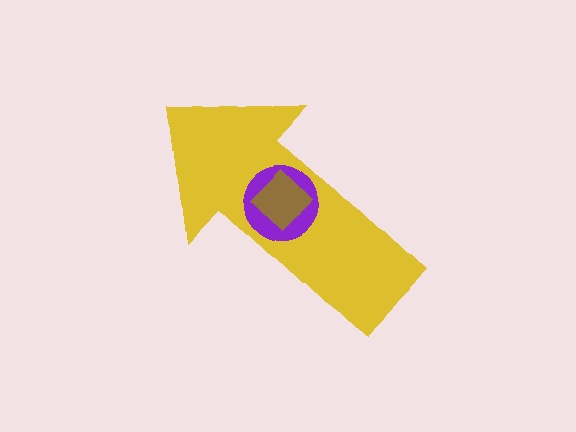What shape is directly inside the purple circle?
The brown diamond.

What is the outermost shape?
The yellow arrow.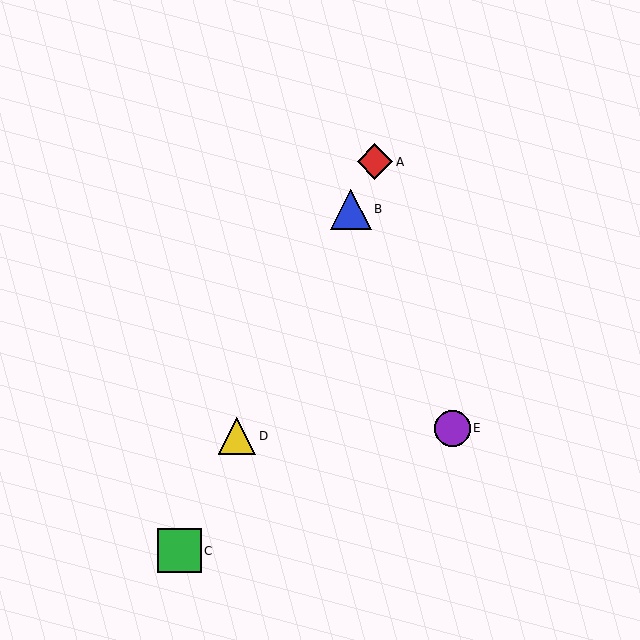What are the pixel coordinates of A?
Object A is at (375, 162).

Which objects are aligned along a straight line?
Objects A, B, C, D are aligned along a straight line.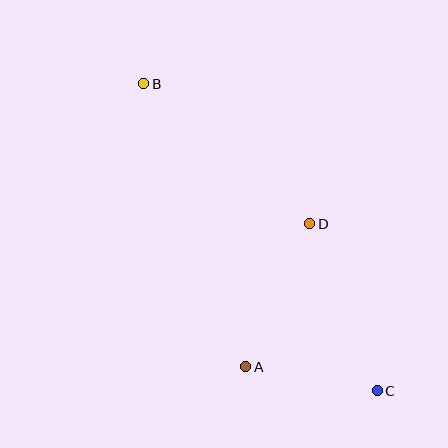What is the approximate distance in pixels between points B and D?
The distance between B and D is approximately 217 pixels.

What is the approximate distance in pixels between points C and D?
The distance between C and D is approximately 180 pixels.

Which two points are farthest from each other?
Points B and C are farthest from each other.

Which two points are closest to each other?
Points A and C are closest to each other.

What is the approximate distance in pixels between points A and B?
The distance between A and B is approximately 301 pixels.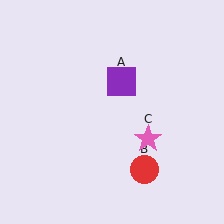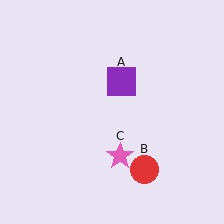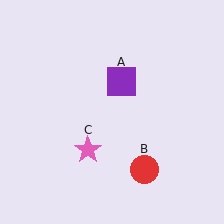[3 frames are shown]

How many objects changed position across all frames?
1 object changed position: pink star (object C).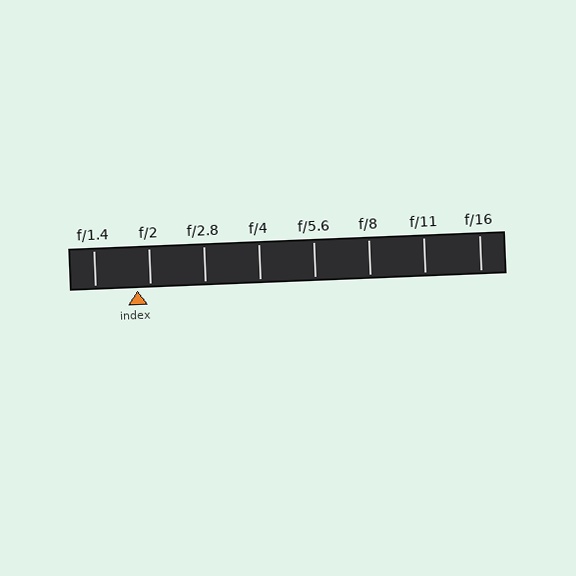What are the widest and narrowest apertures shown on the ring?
The widest aperture shown is f/1.4 and the narrowest is f/16.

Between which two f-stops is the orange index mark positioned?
The index mark is between f/1.4 and f/2.